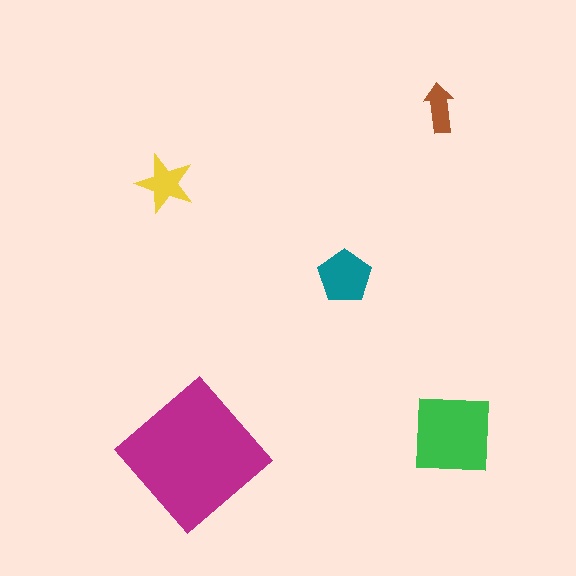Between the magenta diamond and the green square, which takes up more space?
The magenta diamond.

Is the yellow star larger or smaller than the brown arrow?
Larger.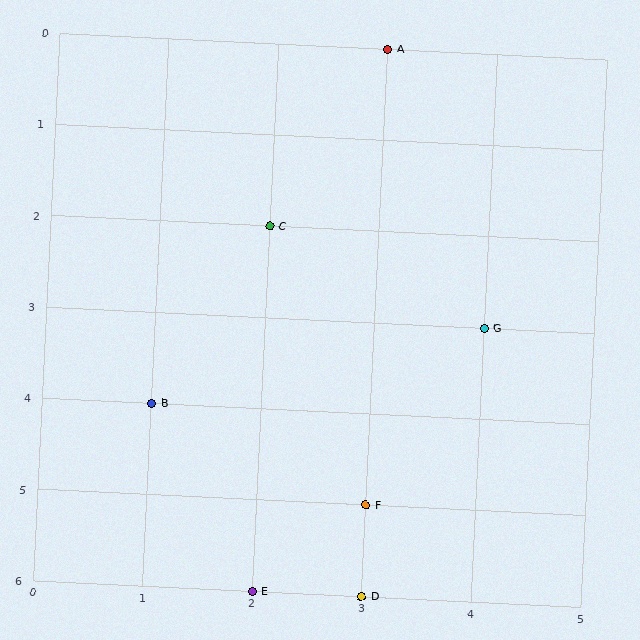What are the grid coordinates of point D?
Point D is at grid coordinates (3, 6).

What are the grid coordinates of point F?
Point F is at grid coordinates (3, 5).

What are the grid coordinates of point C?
Point C is at grid coordinates (2, 2).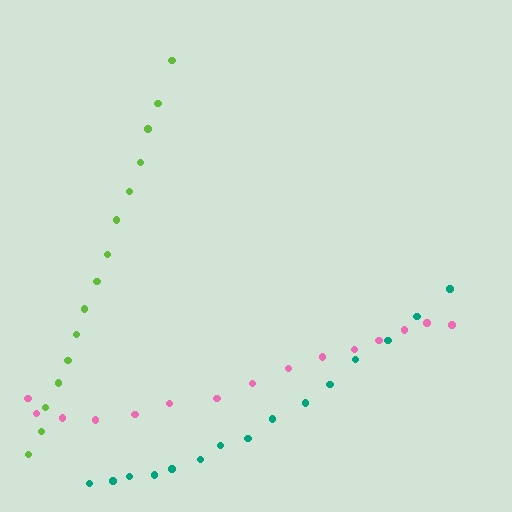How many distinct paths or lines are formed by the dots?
There are 3 distinct paths.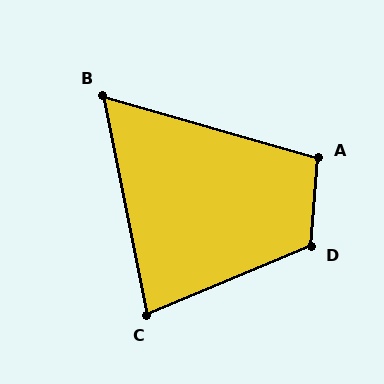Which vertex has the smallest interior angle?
B, at approximately 63 degrees.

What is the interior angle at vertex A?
Approximately 101 degrees (obtuse).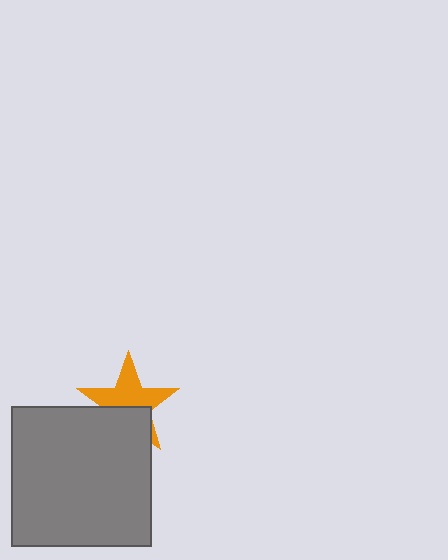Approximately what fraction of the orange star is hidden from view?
Roughly 41% of the orange star is hidden behind the gray square.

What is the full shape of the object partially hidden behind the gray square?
The partially hidden object is an orange star.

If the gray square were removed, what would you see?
You would see the complete orange star.